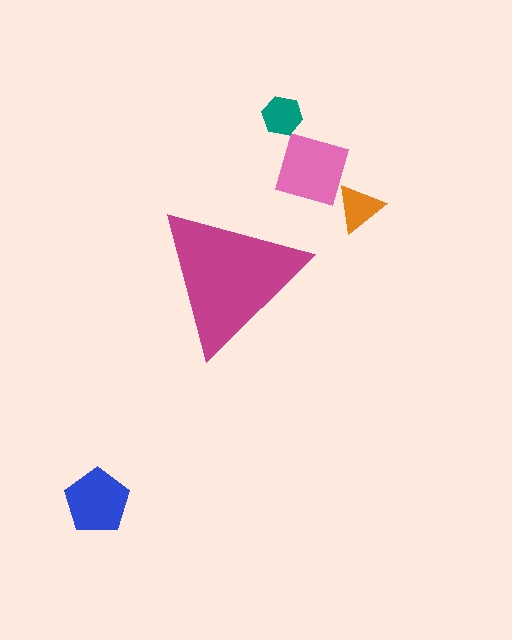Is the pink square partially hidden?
No, the pink square is fully visible.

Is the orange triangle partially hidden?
No, the orange triangle is fully visible.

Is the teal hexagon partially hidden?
No, the teal hexagon is fully visible.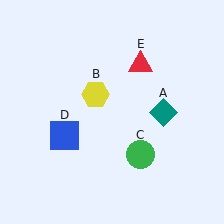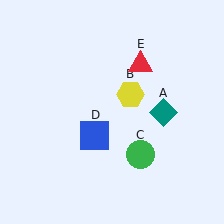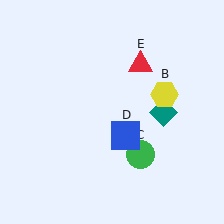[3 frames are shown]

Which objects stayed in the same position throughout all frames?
Teal diamond (object A) and green circle (object C) and red triangle (object E) remained stationary.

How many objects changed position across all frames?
2 objects changed position: yellow hexagon (object B), blue square (object D).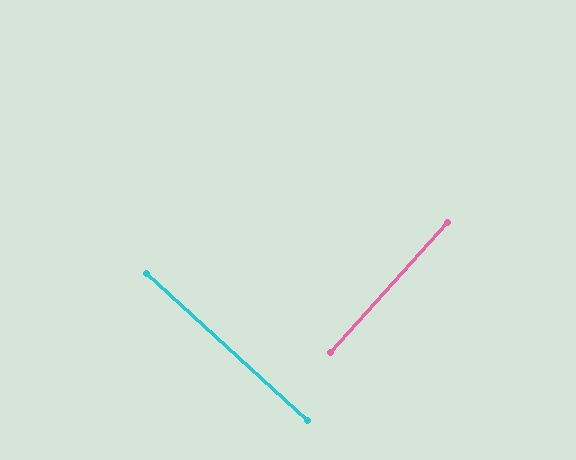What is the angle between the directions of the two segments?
Approximately 90 degrees.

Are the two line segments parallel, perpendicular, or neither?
Perpendicular — they meet at approximately 90°.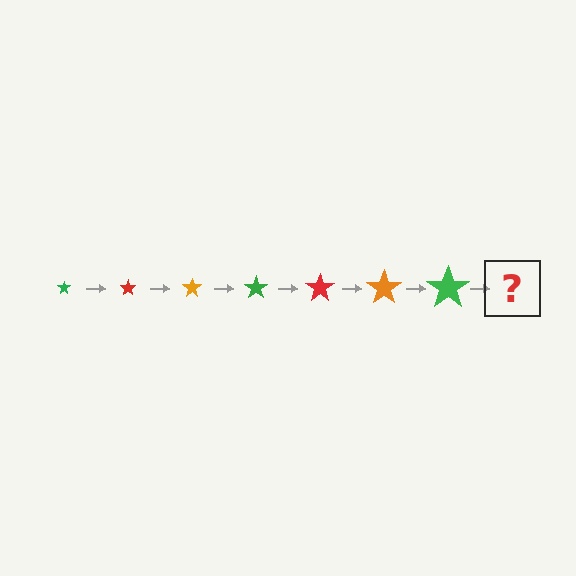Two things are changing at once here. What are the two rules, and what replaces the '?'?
The two rules are that the star grows larger each step and the color cycles through green, red, and orange. The '?' should be a red star, larger than the previous one.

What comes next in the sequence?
The next element should be a red star, larger than the previous one.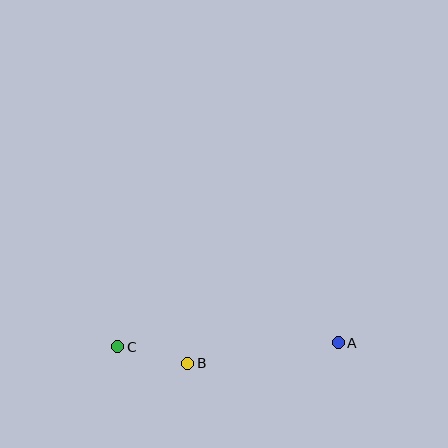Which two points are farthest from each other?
Points A and C are farthest from each other.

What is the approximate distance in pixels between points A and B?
The distance between A and B is approximately 152 pixels.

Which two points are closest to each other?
Points B and C are closest to each other.